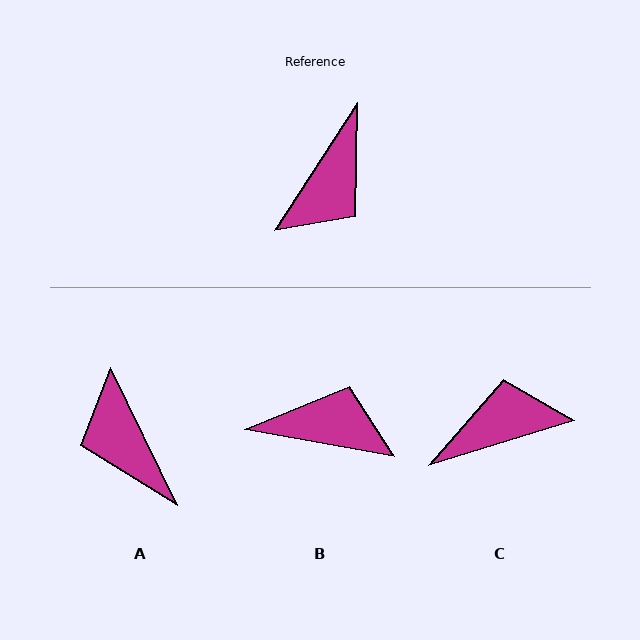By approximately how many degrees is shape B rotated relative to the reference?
Approximately 113 degrees counter-clockwise.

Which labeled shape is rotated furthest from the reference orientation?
C, about 140 degrees away.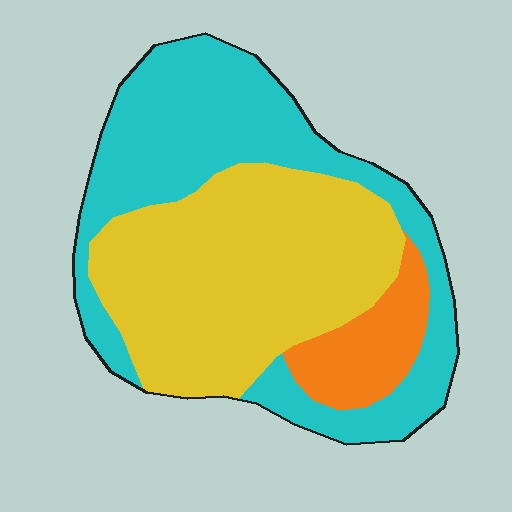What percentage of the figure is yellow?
Yellow covers roughly 45% of the figure.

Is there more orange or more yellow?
Yellow.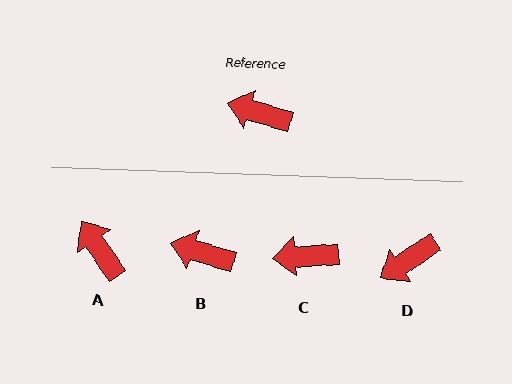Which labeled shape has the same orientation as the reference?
B.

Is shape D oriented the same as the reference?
No, it is off by about 50 degrees.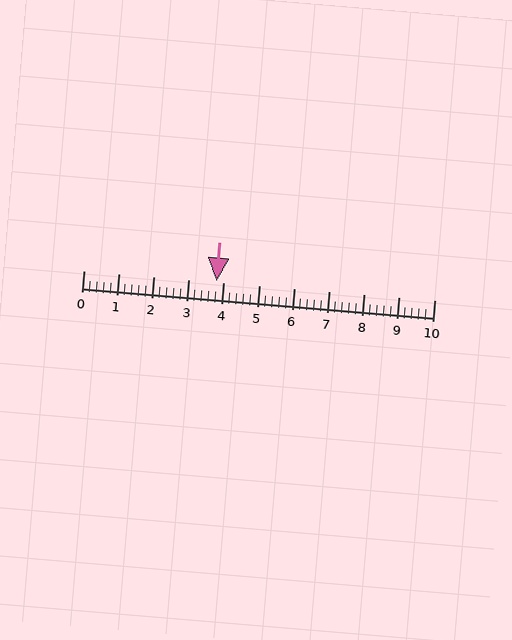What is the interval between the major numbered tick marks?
The major tick marks are spaced 1 units apart.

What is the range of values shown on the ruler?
The ruler shows values from 0 to 10.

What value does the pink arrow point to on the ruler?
The pink arrow points to approximately 3.8.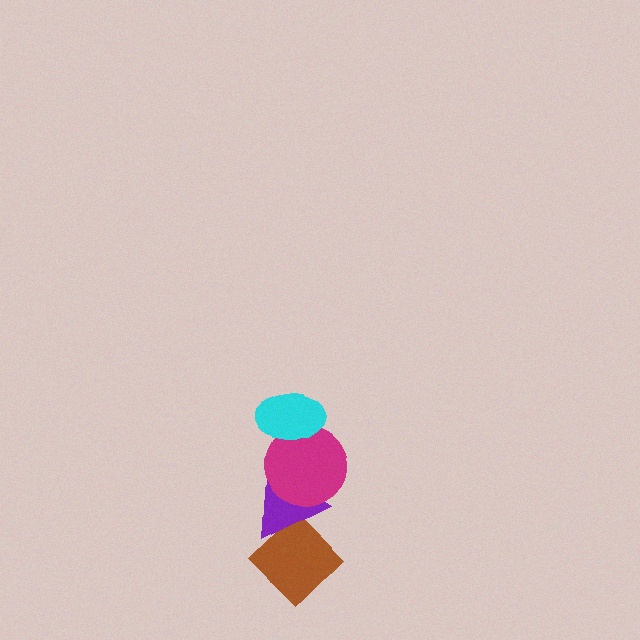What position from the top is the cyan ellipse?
The cyan ellipse is 1st from the top.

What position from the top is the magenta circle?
The magenta circle is 2nd from the top.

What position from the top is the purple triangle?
The purple triangle is 3rd from the top.